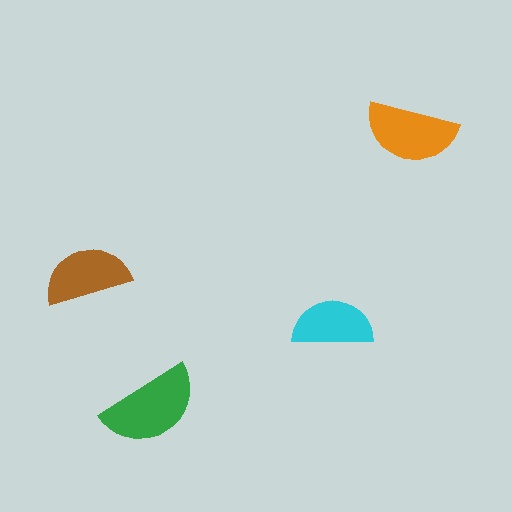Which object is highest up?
The orange semicircle is topmost.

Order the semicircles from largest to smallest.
the green one, the orange one, the brown one, the cyan one.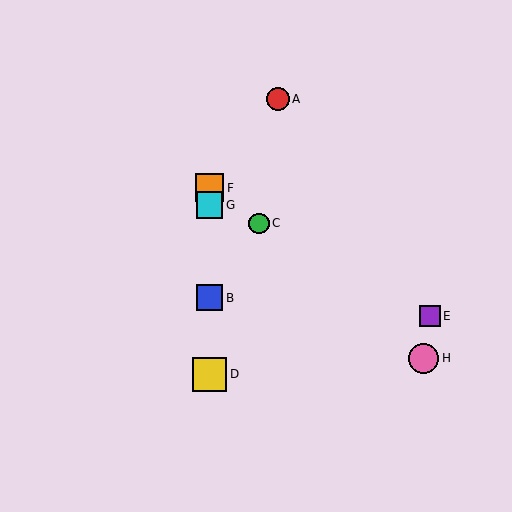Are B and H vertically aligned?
No, B is at x≈209 and H is at x≈424.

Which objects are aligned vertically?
Objects B, D, F, G are aligned vertically.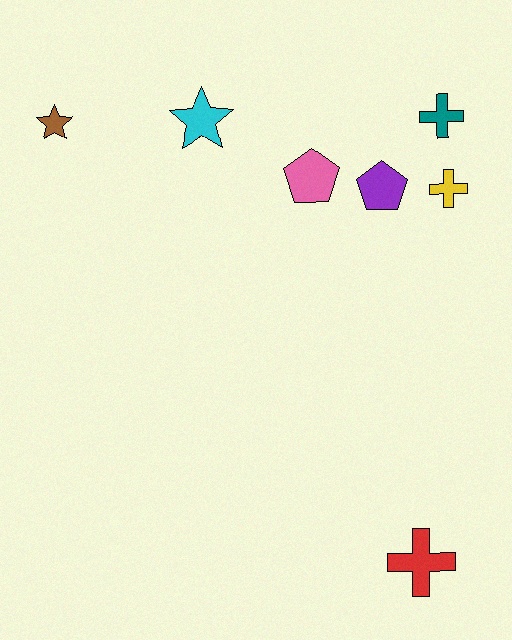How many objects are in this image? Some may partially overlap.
There are 7 objects.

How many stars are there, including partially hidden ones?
There are 2 stars.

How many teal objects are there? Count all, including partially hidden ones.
There is 1 teal object.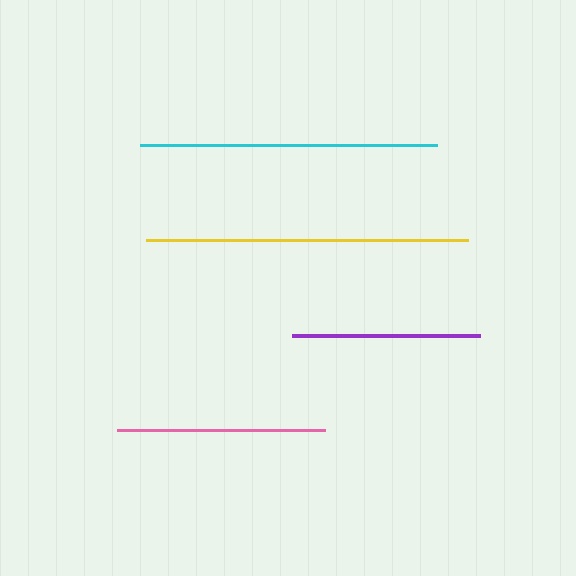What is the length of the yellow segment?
The yellow segment is approximately 322 pixels long.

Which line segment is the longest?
The yellow line is the longest at approximately 322 pixels.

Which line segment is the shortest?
The purple line is the shortest at approximately 188 pixels.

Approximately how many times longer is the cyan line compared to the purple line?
The cyan line is approximately 1.6 times the length of the purple line.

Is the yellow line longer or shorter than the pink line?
The yellow line is longer than the pink line.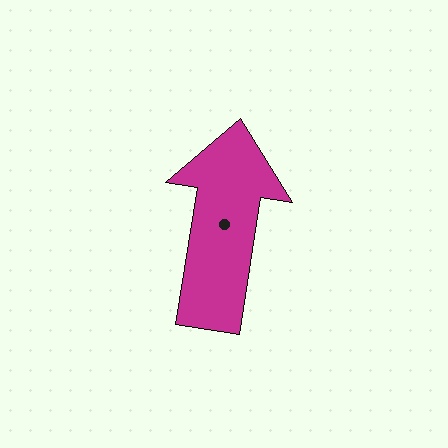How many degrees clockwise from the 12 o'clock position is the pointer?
Approximately 9 degrees.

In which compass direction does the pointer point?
North.